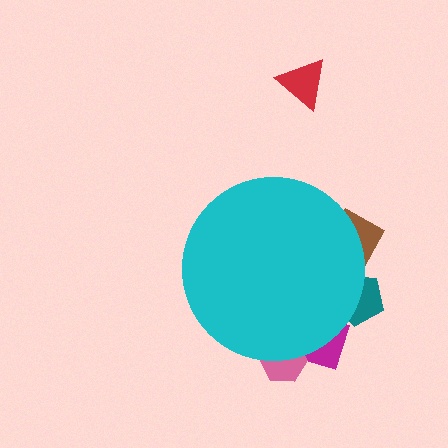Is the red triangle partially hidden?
No, the red triangle is fully visible.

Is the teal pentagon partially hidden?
Yes, the teal pentagon is partially hidden behind the cyan circle.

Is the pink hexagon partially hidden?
Yes, the pink hexagon is partially hidden behind the cyan circle.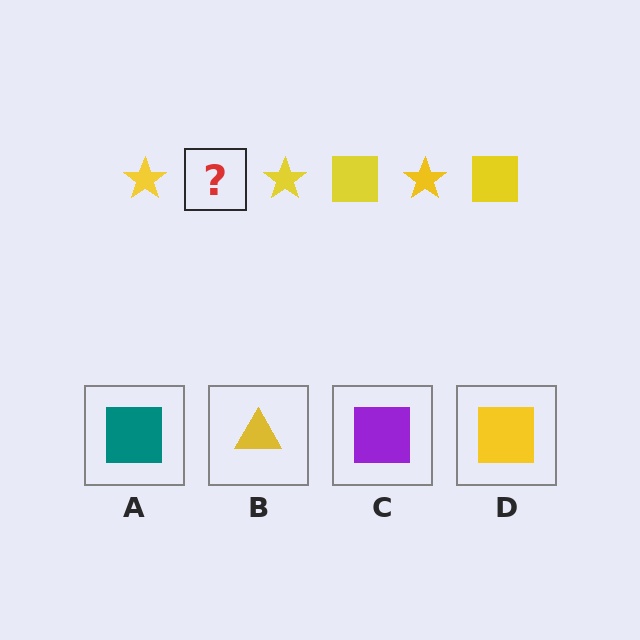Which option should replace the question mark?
Option D.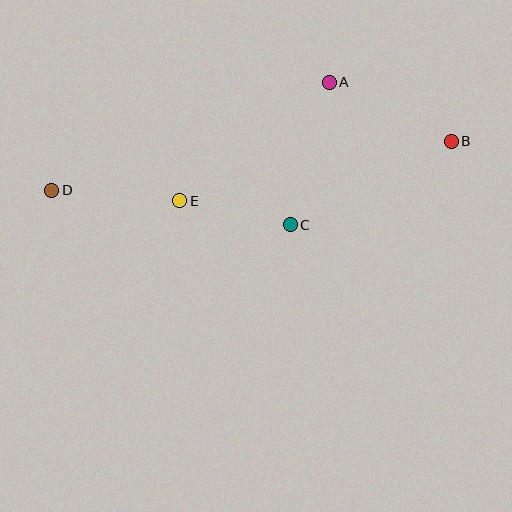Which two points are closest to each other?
Points C and E are closest to each other.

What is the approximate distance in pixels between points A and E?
The distance between A and E is approximately 191 pixels.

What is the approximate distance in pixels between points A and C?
The distance between A and C is approximately 147 pixels.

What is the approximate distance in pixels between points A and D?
The distance between A and D is approximately 298 pixels.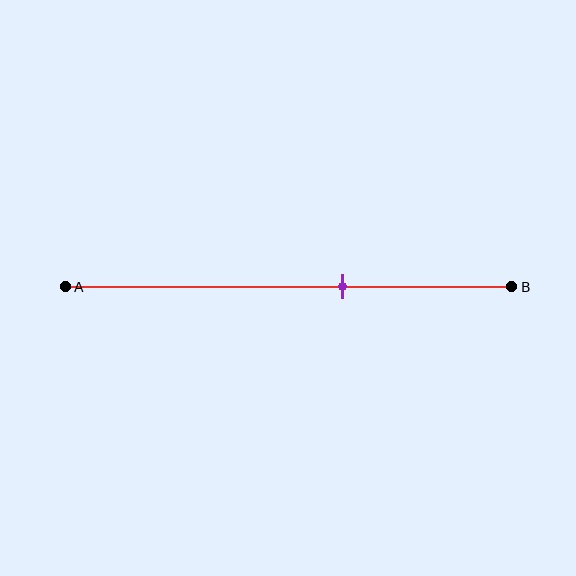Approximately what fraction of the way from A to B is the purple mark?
The purple mark is approximately 60% of the way from A to B.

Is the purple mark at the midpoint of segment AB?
No, the mark is at about 60% from A, not at the 50% midpoint.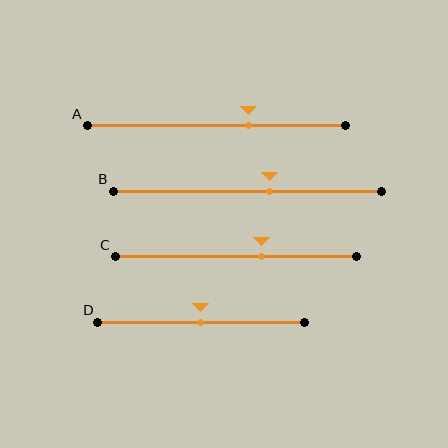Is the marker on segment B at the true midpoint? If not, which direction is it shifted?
No, the marker on segment B is shifted to the right by about 8% of the segment length.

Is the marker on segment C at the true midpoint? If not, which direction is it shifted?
No, the marker on segment C is shifted to the right by about 11% of the segment length.